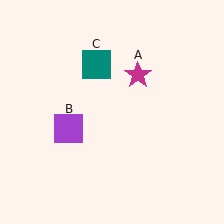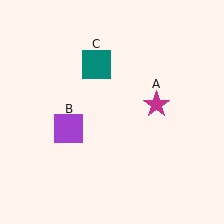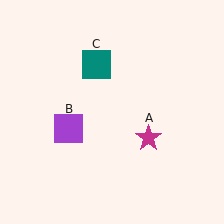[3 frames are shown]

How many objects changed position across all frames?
1 object changed position: magenta star (object A).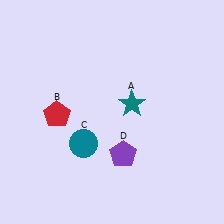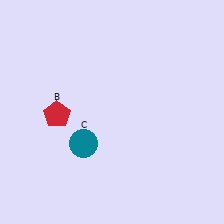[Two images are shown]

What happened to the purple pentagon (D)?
The purple pentagon (D) was removed in Image 2. It was in the bottom-right area of Image 1.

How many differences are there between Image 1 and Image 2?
There are 2 differences between the two images.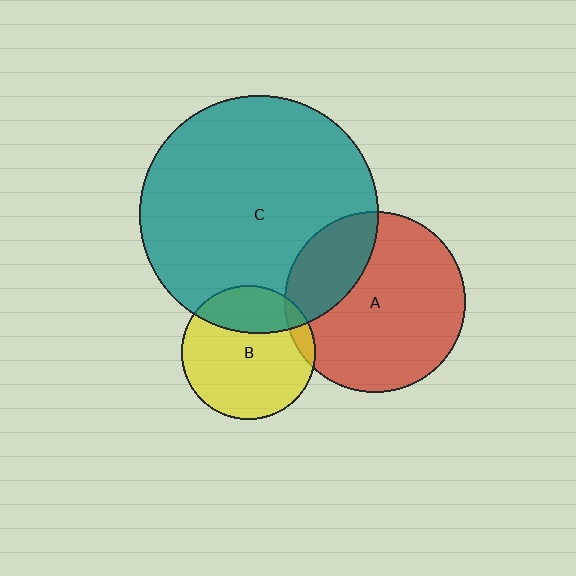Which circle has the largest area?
Circle C (teal).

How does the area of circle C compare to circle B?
Approximately 3.2 times.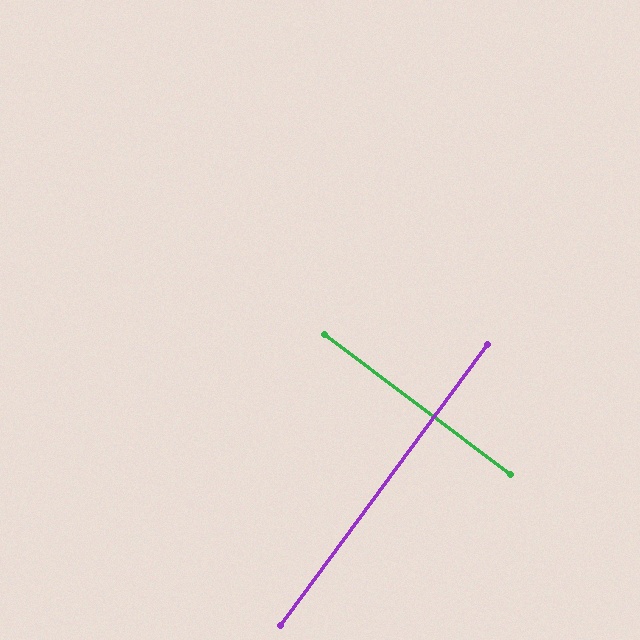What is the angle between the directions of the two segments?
Approximately 89 degrees.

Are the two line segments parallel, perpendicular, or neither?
Perpendicular — they meet at approximately 89°.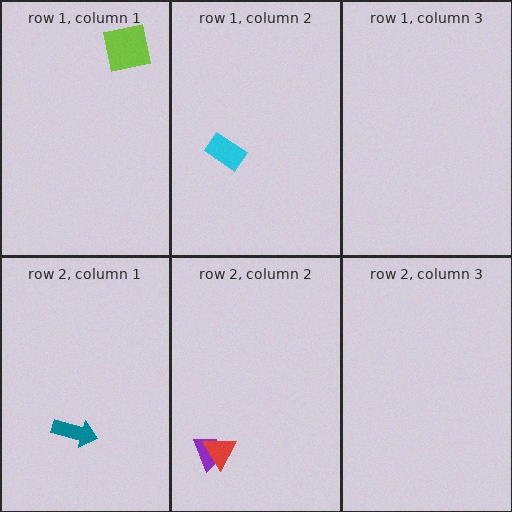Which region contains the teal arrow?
The row 2, column 1 region.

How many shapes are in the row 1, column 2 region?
1.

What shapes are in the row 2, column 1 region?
The teal arrow.